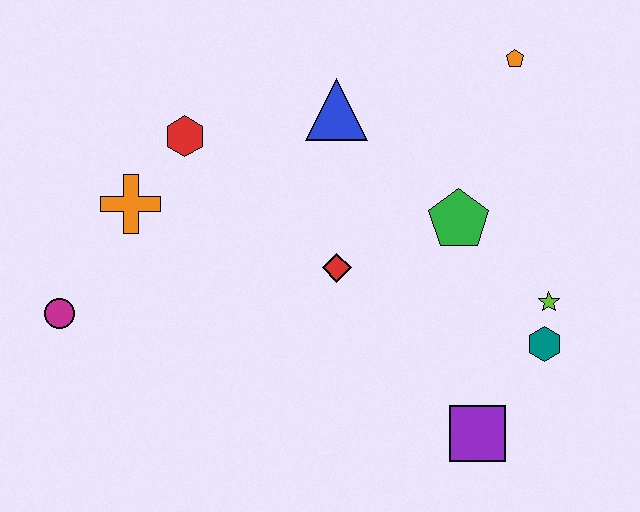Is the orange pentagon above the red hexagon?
Yes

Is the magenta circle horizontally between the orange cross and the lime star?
No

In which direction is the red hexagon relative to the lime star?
The red hexagon is to the left of the lime star.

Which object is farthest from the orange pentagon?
The magenta circle is farthest from the orange pentagon.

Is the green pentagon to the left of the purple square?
Yes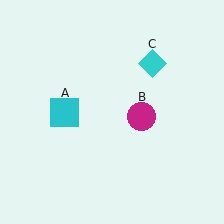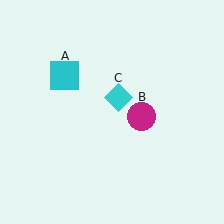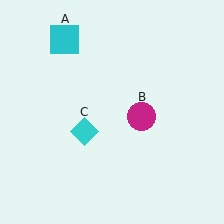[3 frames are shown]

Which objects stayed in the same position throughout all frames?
Magenta circle (object B) remained stationary.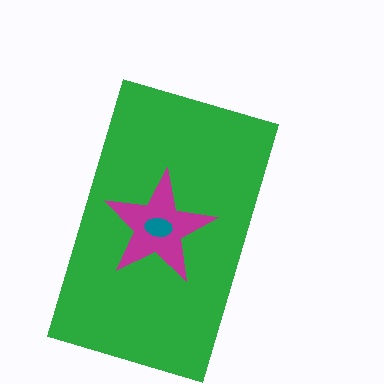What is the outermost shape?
The green rectangle.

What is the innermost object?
The teal ellipse.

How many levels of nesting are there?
3.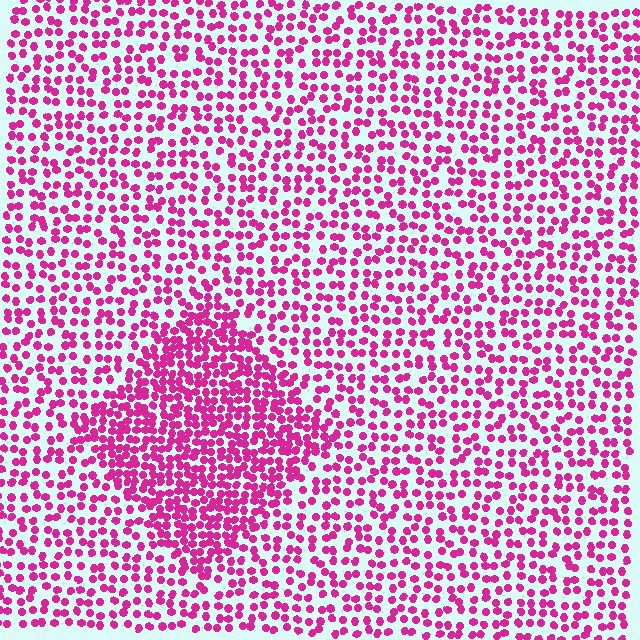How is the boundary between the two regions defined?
The boundary is defined by a change in element density (approximately 1.9x ratio). All elements are the same color, size, and shape.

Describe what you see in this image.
The image contains small magenta elements arranged at two different densities. A diamond-shaped region is visible where the elements are more densely packed than the surrounding area.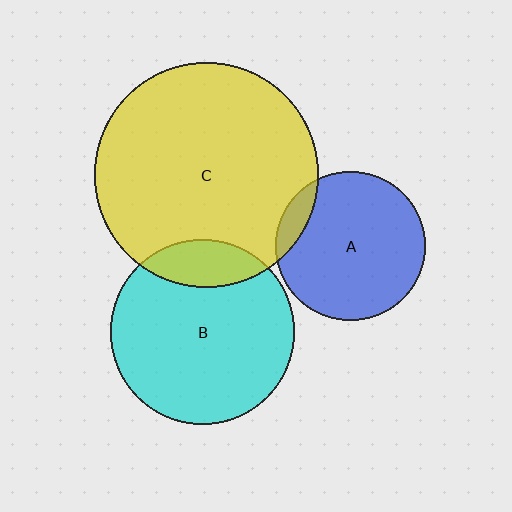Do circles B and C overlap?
Yes.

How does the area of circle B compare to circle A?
Approximately 1.5 times.